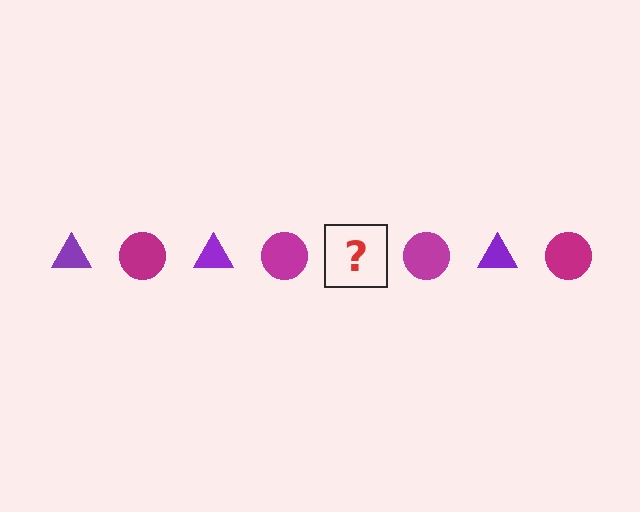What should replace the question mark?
The question mark should be replaced with a purple triangle.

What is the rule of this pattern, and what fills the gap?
The rule is that the pattern alternates between purple triangle and magenta circle. The gap should be filled with a purple triangle.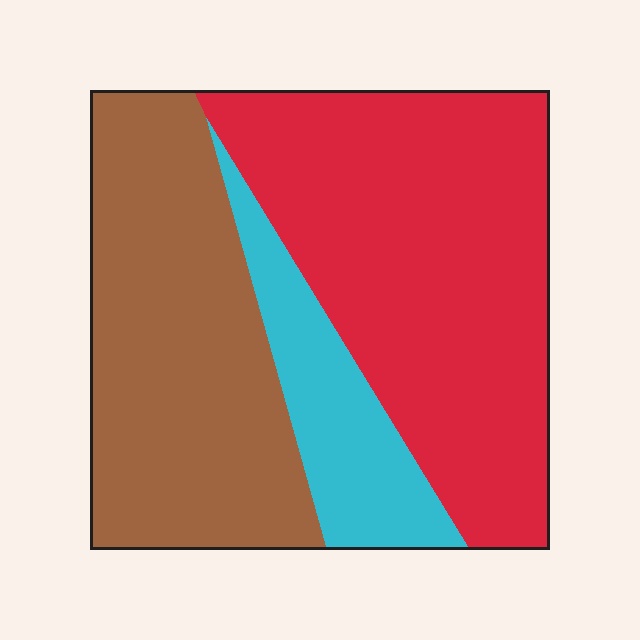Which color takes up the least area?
Cyan, at roughly 15%.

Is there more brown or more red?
Red.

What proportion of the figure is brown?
Brown takes up about three eighths (3/8) of the figure.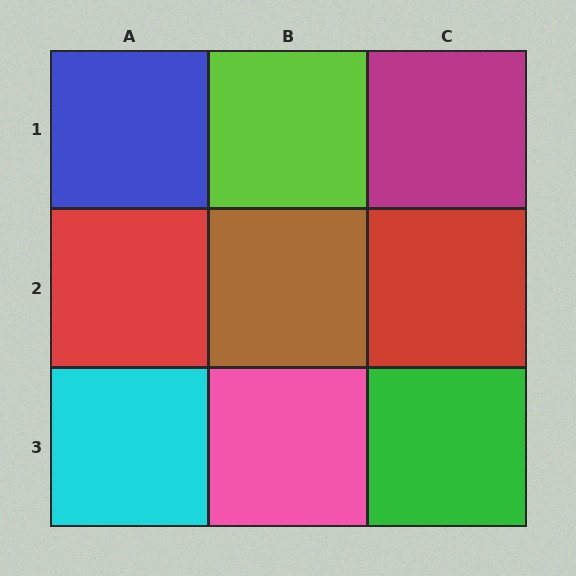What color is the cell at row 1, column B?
Lime.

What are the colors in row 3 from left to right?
Cyan, pink, green.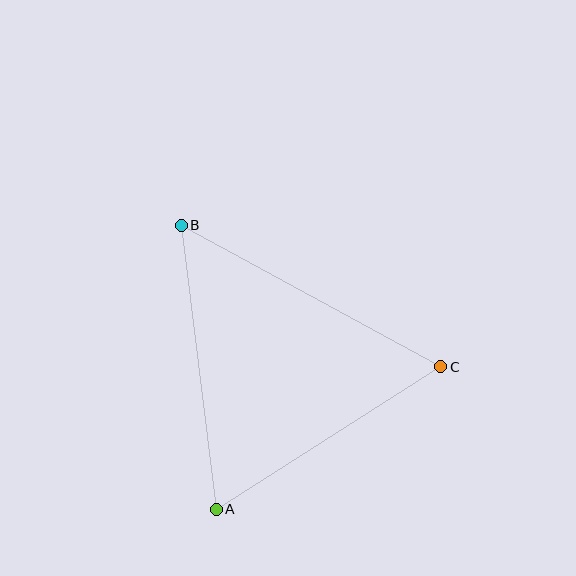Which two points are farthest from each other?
Points B and C are farthest from each other.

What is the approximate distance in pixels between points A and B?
The distance between A and B is approximately 286 pixels.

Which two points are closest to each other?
Points A and C are closest to each other.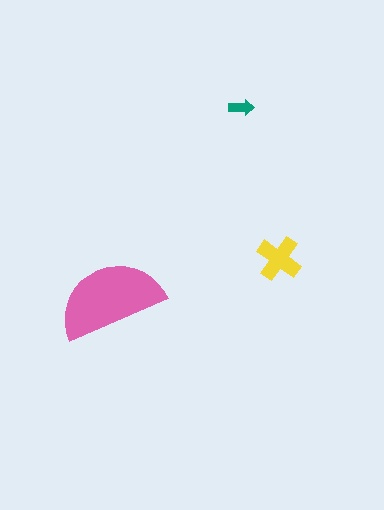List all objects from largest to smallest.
The pink semicircle, the yellow cross, the teal arrow.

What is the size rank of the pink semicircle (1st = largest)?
1st.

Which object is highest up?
The teal arrow is topmost.